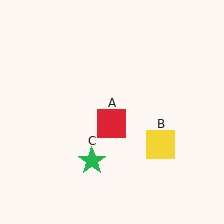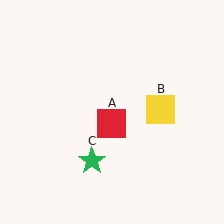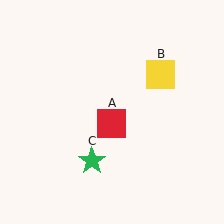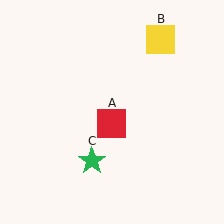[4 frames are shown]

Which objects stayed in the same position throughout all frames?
Red square (object A) and green star (object C) remained stationary.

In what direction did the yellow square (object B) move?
The yellow square (object B) moved up.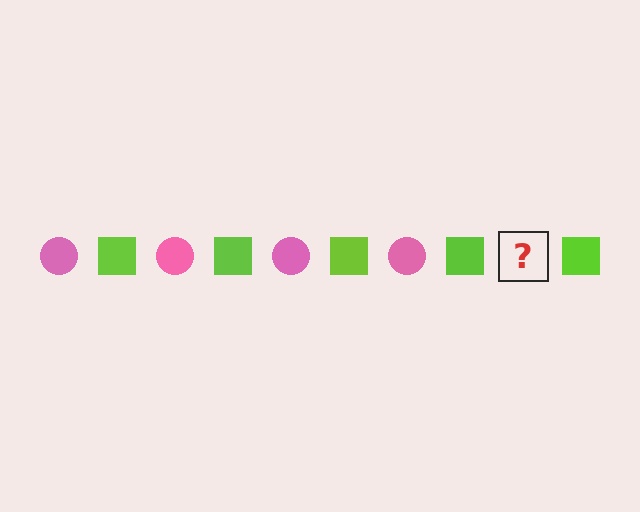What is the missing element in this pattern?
The missing element is a pink circle.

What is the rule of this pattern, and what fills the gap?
The rule is that the pattern alternates between pink circle and lime square. The gap should be filled with a pink circle.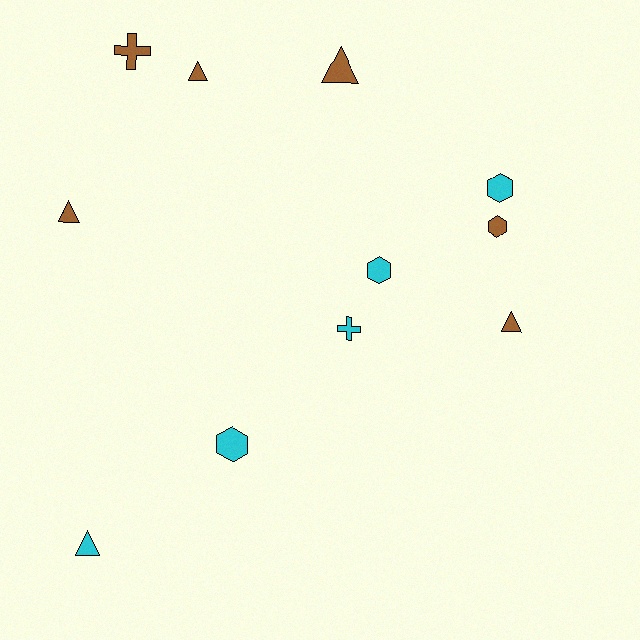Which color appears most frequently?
Brown, with 6 objects.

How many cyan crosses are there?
There is 1 cyan cross.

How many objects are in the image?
There are 11 objects.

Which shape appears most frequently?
Triangle, with 5 objects.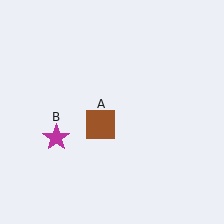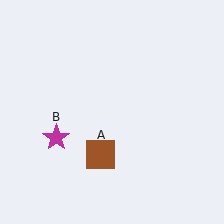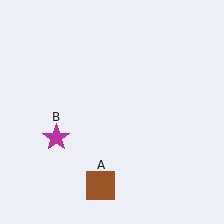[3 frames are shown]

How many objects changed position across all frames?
1 object changed position: brown square (object A).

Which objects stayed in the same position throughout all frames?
Magenta star (object B) remained stationary.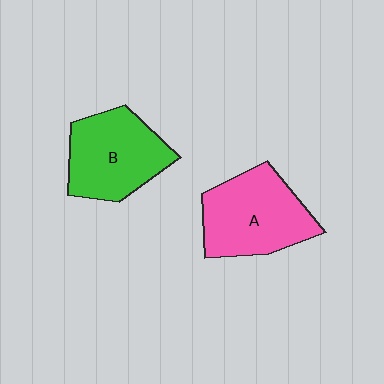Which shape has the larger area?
Shape A (pink).